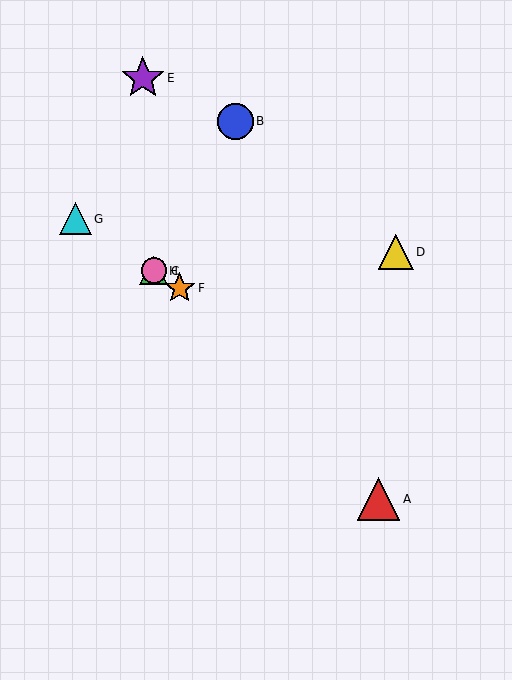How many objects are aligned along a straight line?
4 objects (C, F, G, H) are aligned along a straight line.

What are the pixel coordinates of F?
Object F is at (180, 288).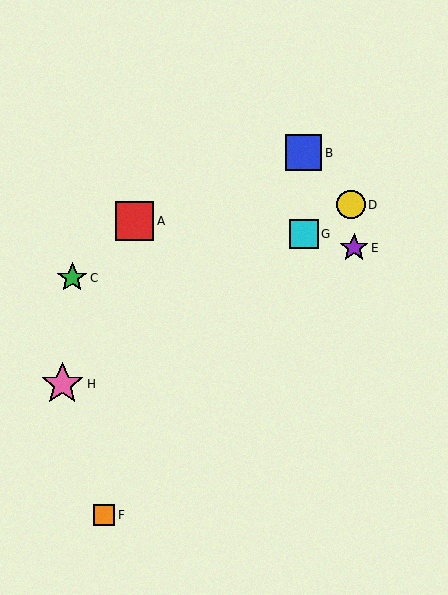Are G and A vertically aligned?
No, G is at x≈304 and A is at x≈135.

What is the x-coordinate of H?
Object H is at x≈62.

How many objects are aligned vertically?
2 objects (B, G) are aligned vertically.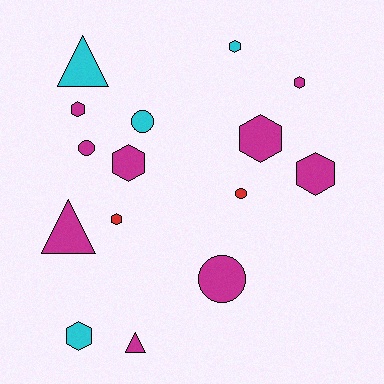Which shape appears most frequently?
Hexagon, with 8 objects.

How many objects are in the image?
There are 15 objects.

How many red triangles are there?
There are no red triangles.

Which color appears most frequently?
Magenta, with 9 objects.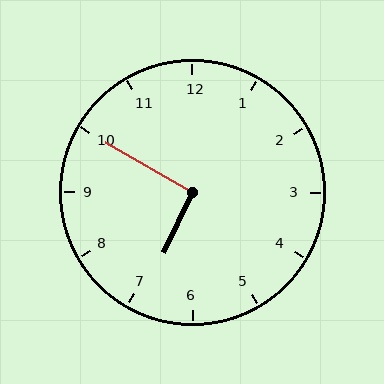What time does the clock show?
6:50.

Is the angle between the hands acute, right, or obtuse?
It is right.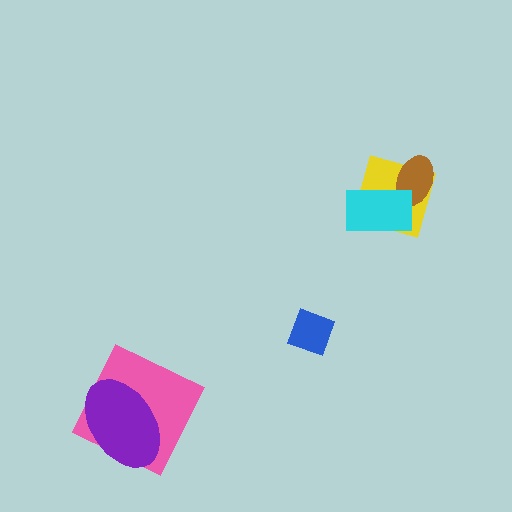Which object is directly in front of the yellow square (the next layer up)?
The brown ellipse is directly in front of the yellow square.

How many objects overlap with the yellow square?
2 objects overlap with the yellow square.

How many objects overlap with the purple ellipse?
1 object overlaps with the purple ellipse.